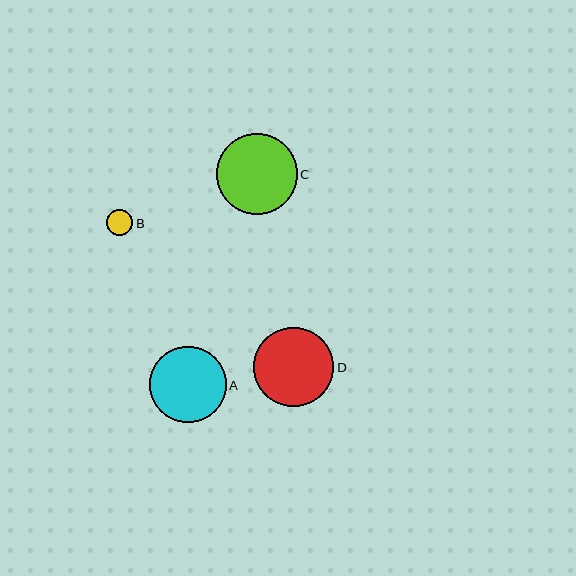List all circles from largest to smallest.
From largest to smallest: C, D, A, B.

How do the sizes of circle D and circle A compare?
Circle D and circle A are approximately the same size.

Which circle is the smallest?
Circle B is the smallest with a size of approximately 26 pixels.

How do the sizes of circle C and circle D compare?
Circle C and circle D are approximately the same size.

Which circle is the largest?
Circle C is the largest with a size of approximately 81 pixels.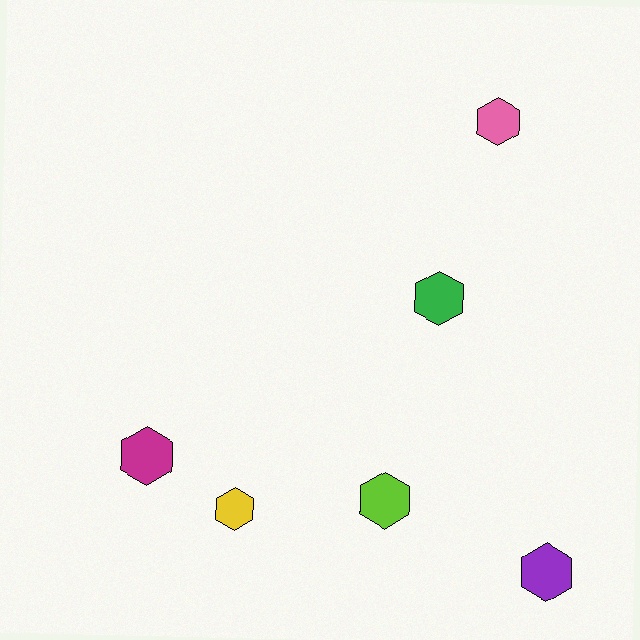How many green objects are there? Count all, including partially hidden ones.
There is 1 green object.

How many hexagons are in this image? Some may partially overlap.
There are 6 hexagons.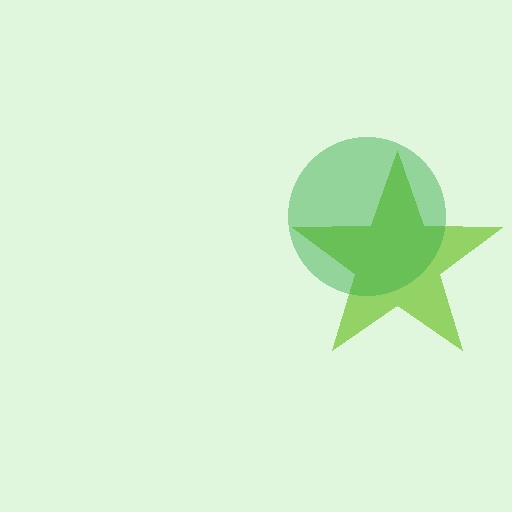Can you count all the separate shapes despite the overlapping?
Yes, there are 2 separate shapes.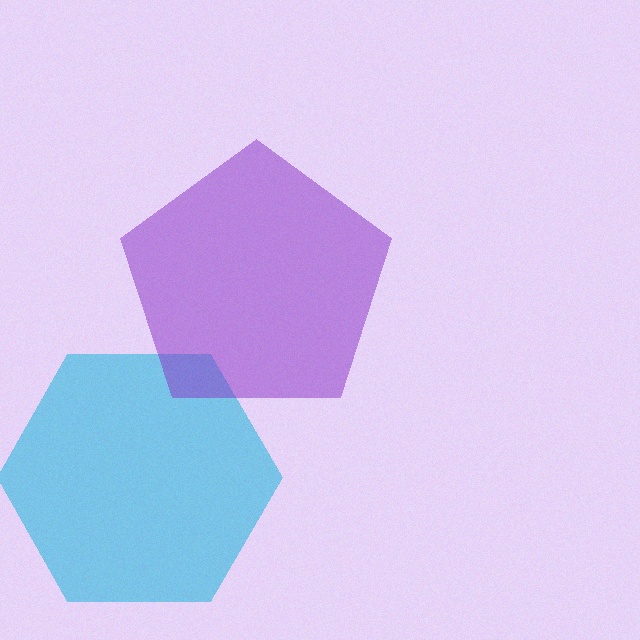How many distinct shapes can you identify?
There are 2 distinct shapes: a cyan hexagon, a purple pentagon.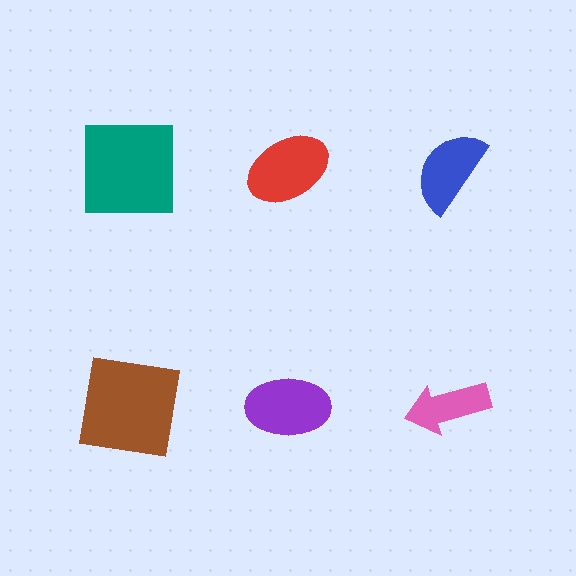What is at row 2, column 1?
A brown square.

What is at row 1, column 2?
A red ellipse.